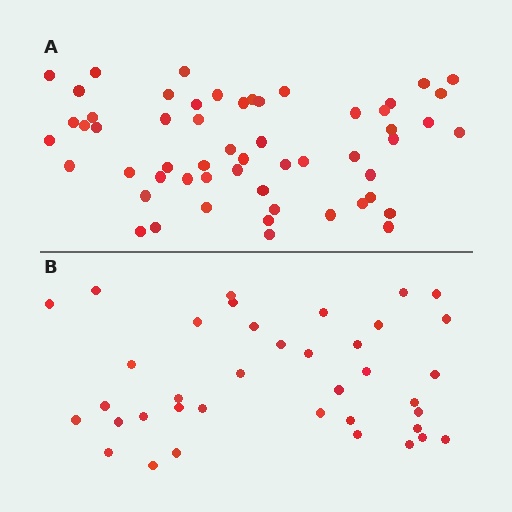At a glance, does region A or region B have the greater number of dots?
Region A (the top region) has more dots.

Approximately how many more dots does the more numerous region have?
Region A has approximately 20 more dots than region B.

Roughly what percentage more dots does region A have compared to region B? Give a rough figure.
About 45% more.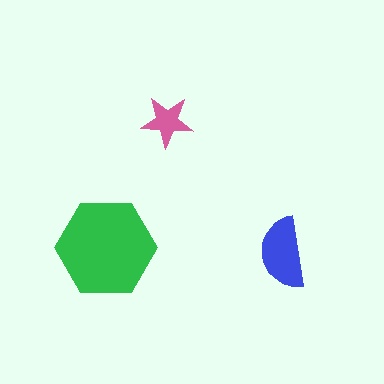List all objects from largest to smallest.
The green hexagon, the blue semicircle, the pink star.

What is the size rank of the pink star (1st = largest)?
3rd.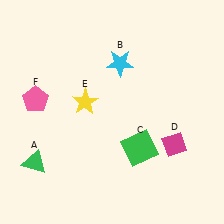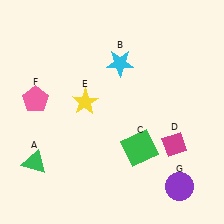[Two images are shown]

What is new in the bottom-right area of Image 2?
A purple circle (G) was added in the bottom-right area of Image 2.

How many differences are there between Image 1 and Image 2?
There is 1 difference between the two images.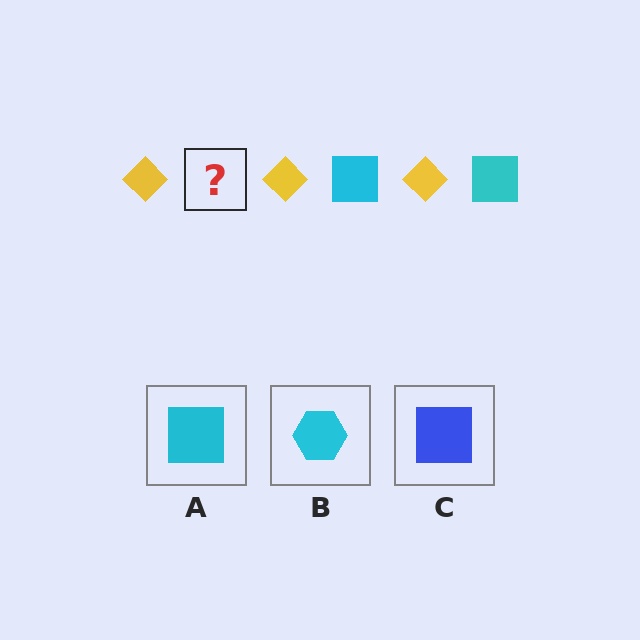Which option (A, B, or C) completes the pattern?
A.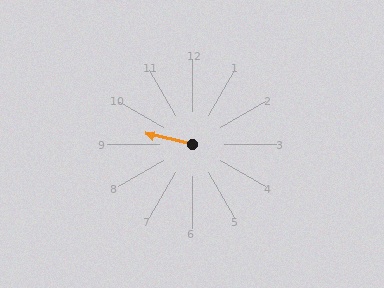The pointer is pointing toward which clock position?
Roughly 9 o'clock.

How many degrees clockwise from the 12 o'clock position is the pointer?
Approximately 282 degrees.